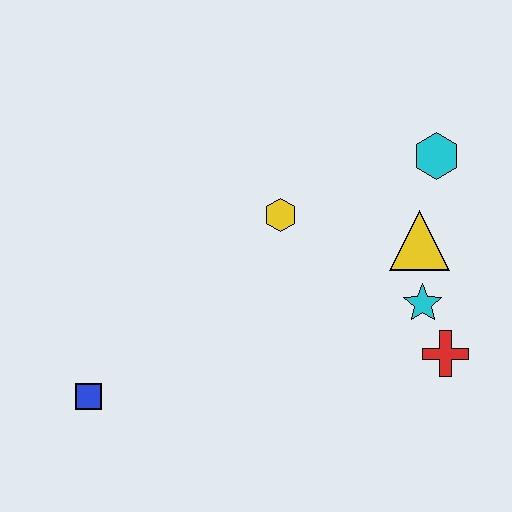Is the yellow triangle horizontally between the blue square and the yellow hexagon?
No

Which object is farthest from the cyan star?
The blue square is farthest from the cyan star.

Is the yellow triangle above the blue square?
Yes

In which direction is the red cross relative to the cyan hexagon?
The red cross is below the cyan hexagon.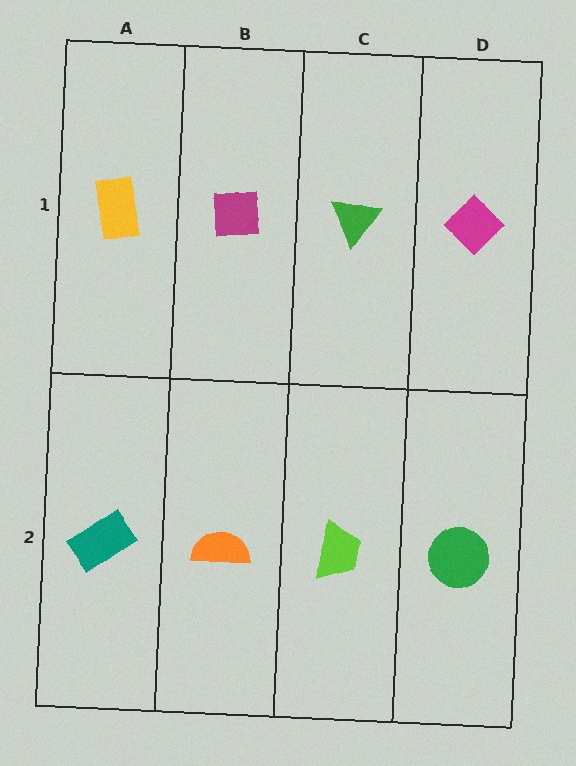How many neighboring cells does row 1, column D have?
2.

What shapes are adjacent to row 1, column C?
A lime trapezoid (row 2, column C), a magenta square (row 1, column B), a magenta diamond (row 1, column D).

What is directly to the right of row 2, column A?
An orange semicircle.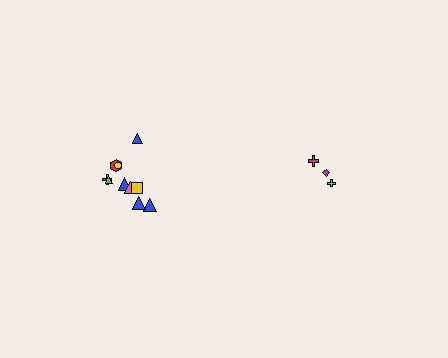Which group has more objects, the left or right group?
The left group.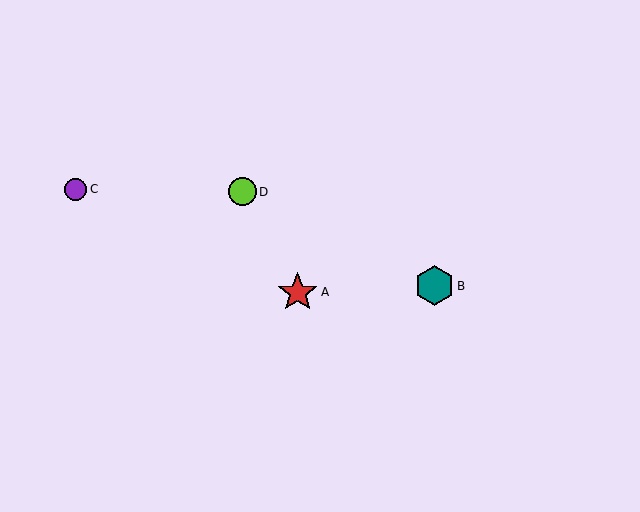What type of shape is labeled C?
Shape C is a purple circle.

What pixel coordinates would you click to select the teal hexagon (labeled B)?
Click at (435, 286) to select the teal hexagon B.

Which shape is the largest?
The red star (labeled A) is the largest.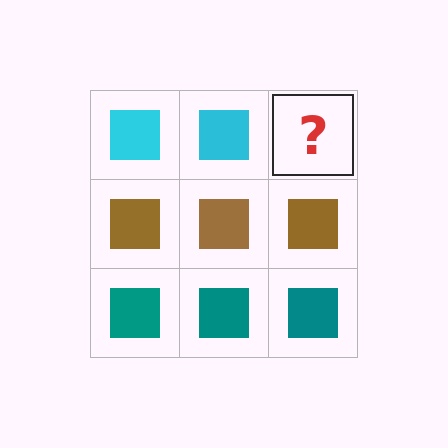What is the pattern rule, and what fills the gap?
The rule is that each row has a consistent color. The gap should be filled with a cyan square.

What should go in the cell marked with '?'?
The missing cell should contain a cyan square.